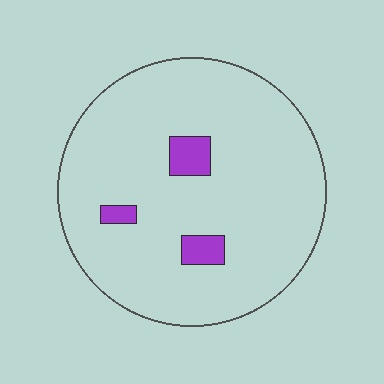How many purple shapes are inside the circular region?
3.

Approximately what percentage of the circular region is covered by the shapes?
Approximately 5%.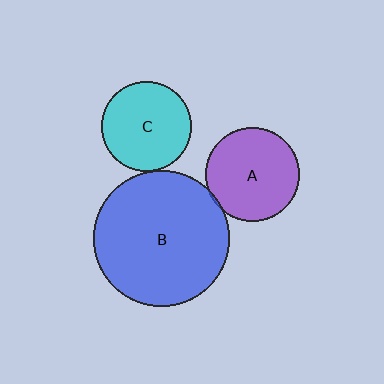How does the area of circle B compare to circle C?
Approximately 2.3 times.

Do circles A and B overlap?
Yes.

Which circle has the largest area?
Circle B (blue).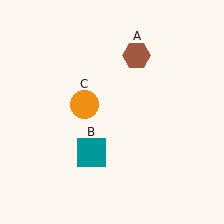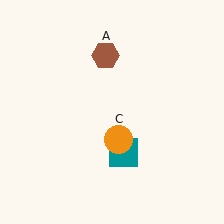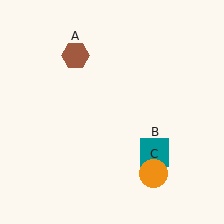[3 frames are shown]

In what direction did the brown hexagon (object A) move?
The brown hexagon (object A) moved left.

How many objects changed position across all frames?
3 objects changed position: brown hexagon (object A), teal square (object B), orange circle (object C).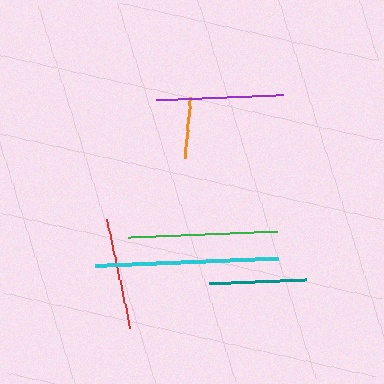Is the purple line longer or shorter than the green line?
The green line is longer than the purple line.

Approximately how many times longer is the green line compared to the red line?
The green line is approximately 1.4 times the length of the red line.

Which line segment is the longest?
The cyan line is the longest at approximately 183 pixels.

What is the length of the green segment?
The green segment is approximately 149 pixels long.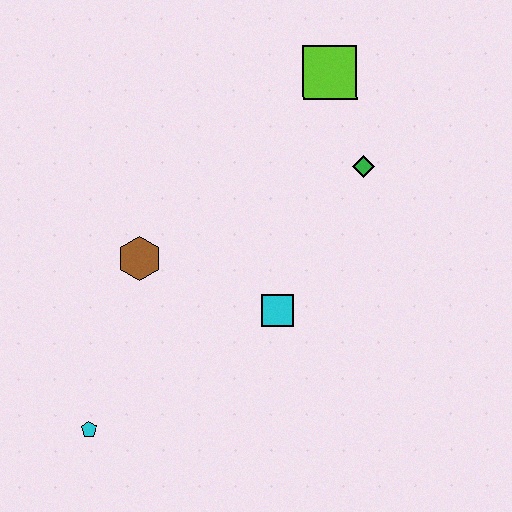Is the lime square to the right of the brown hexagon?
Yes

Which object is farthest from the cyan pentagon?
The lime square is farthest from the cyan pentagon.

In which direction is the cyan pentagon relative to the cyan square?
The cyan pentagon is to the left of the cyan square.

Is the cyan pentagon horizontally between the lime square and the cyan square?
No